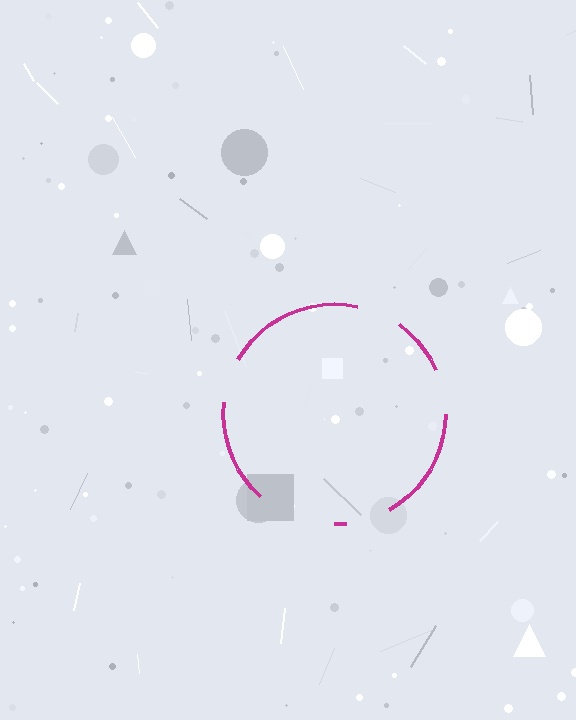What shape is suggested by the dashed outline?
The dashed outline suggests a circle.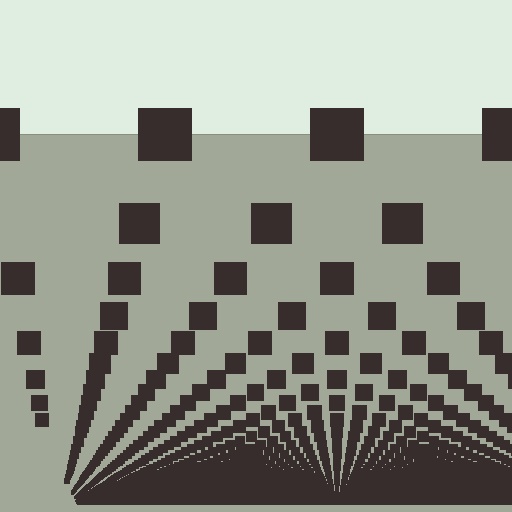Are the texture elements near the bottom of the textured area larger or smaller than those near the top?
Smaller. The gradient is inverted — elements near the bottom are smaller and denser.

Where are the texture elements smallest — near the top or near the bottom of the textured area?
Near the bottom.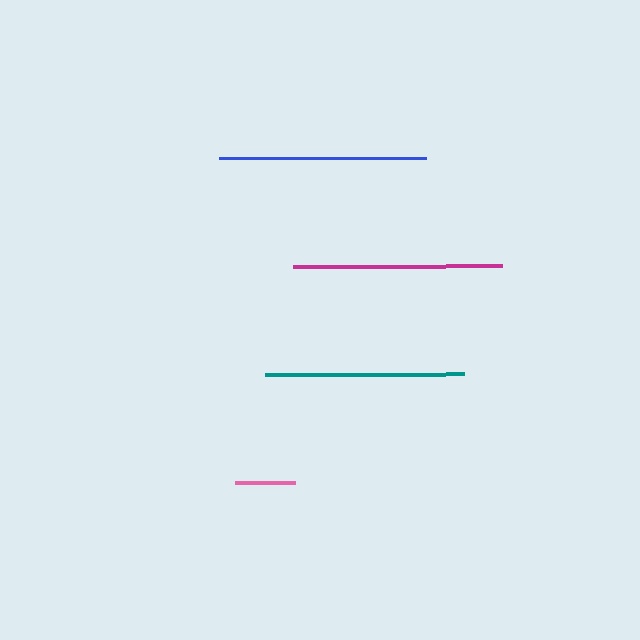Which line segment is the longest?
The magenta line is the longest at approximately 209 pixels.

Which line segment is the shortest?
The pink line is the shortest at approximately 60 pixels.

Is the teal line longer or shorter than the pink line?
The teal line is longer than the pink line.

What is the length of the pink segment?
The pink segment is approximately 60 pixels long.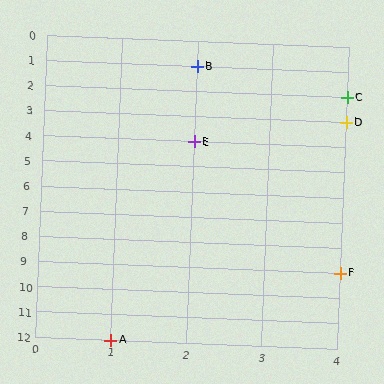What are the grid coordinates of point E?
Point E is at grid coordinates (2, 4).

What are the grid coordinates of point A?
Point A is at grid coordinates (1, 12).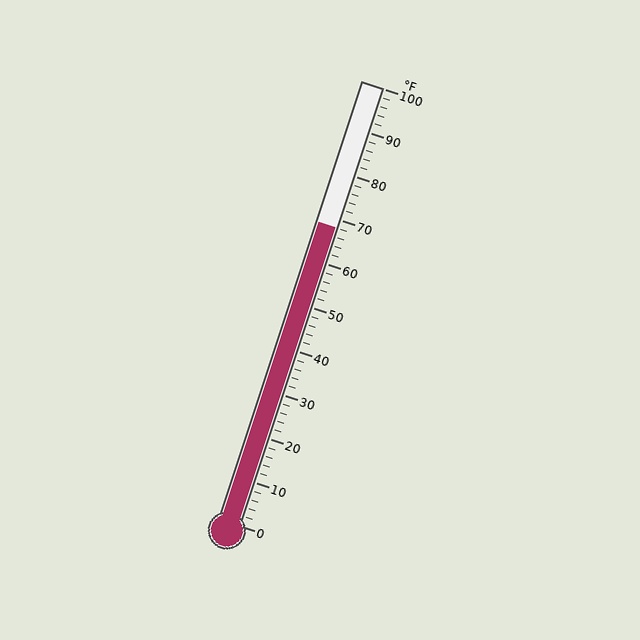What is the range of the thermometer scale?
The thermometer scale ranges from 0°F to 100°F.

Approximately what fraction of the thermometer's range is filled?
The thermometer is filled to approximately 70% of its range.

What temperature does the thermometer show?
The thermometer shows approximately 68°F.